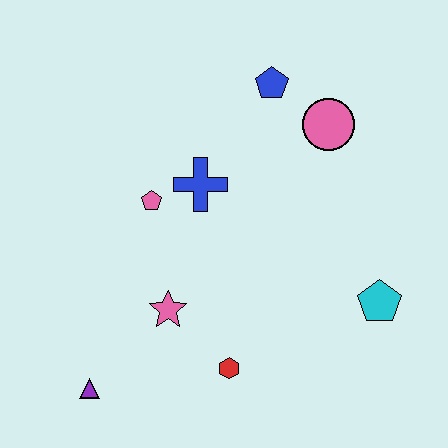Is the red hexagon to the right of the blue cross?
Yes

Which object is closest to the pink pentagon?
The blue cross is closest to the pink pentagon.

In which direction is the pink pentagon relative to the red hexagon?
The pink pentagon is above the red hexagon.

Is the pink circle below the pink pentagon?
No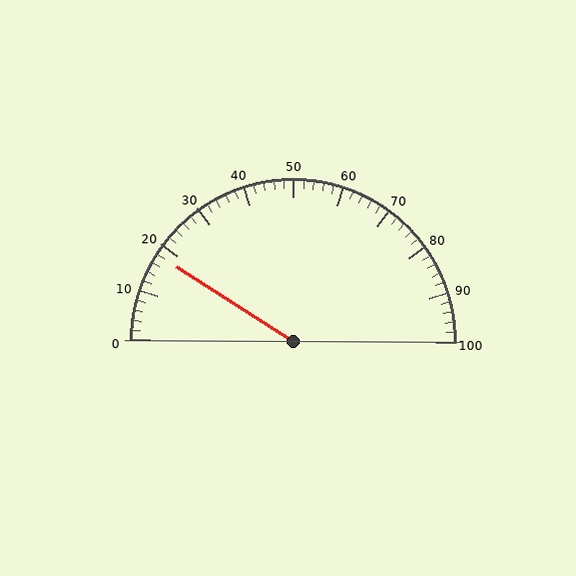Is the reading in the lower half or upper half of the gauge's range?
The reading is in the lower half of the range (0 to 100).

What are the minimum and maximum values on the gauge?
The gauge ranges from 0 to 100.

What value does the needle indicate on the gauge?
The needle indicates approximately 18.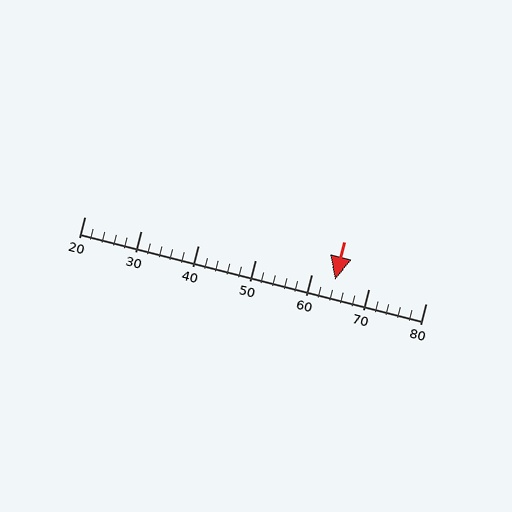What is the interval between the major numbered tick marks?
The major tick marks are spaced 10 units apart.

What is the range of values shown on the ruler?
The ruler shows values from 20 to 80.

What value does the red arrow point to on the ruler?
The red arrow points to approximately 64.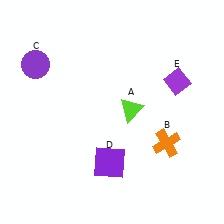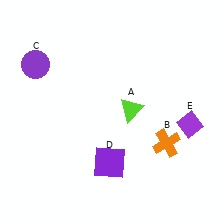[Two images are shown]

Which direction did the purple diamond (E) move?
The purple diamond (E) moved down.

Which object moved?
The purple diamond (E) moved down.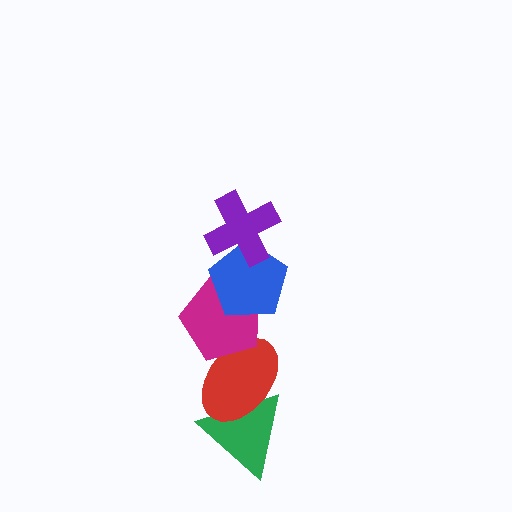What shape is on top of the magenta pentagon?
The blue pentagon is on top of the magenta pentagon.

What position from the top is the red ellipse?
The red ellipse is 4th from the top.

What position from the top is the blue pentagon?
The blue pentagon is 2nd from the top.